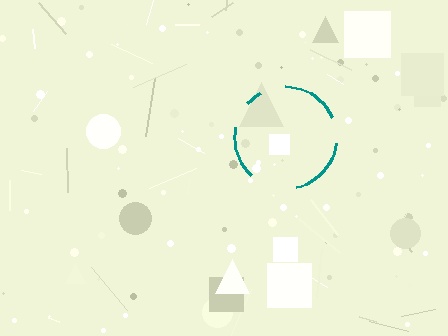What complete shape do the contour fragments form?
The contour fragments form a circle.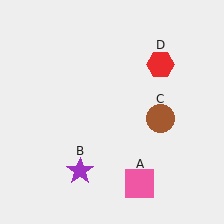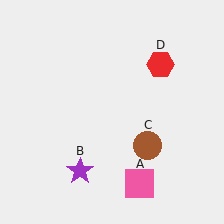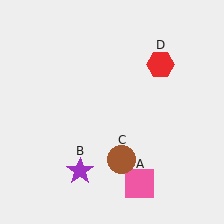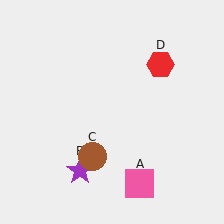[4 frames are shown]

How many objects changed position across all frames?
1 object changed position: brown circle (object C).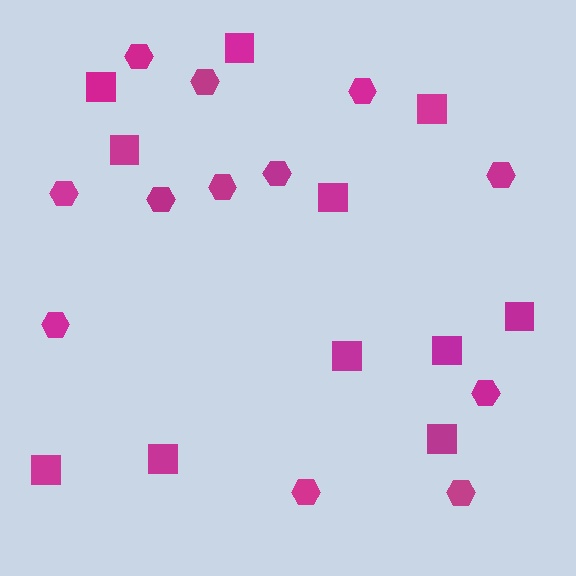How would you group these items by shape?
There are 2 groups: one group of hexagons (12) and one group of squares (11).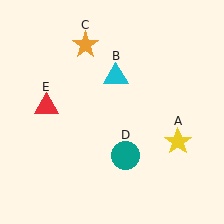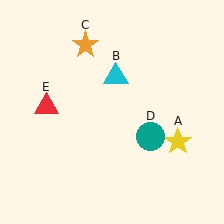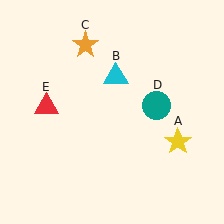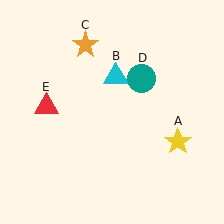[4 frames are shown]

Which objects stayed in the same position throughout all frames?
Yellow star (object A) and cyan triangle (object B) and orange star (object C) and red triangle (object E) remained stationary.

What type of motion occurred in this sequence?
The teal circle (object D) rotated counterclockwise around the center of the scene.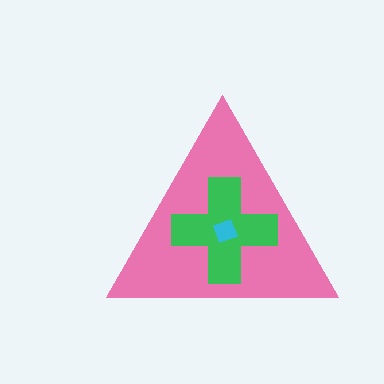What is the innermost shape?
The cyan diamond.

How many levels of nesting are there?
3.